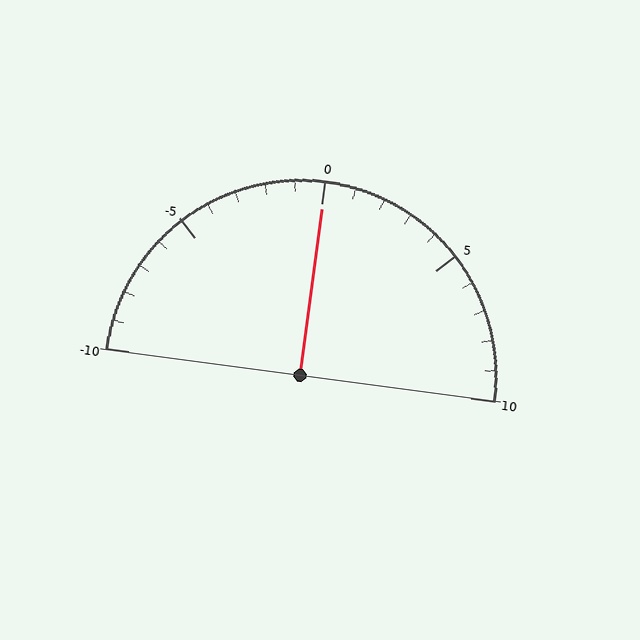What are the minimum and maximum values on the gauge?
The gauge ranges from -10 to 10.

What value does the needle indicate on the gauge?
The needle indicates approximately 0.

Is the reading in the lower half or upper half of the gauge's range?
The reading is in the upper half of the range (-10 to 10).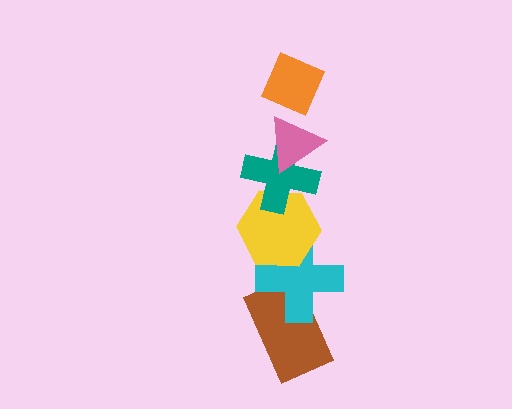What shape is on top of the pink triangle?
The orange diamond is on top of the pink triangle.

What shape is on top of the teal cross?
The pink triangle is on top of the teal cross.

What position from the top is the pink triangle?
The pink triangle is 2nd from the top.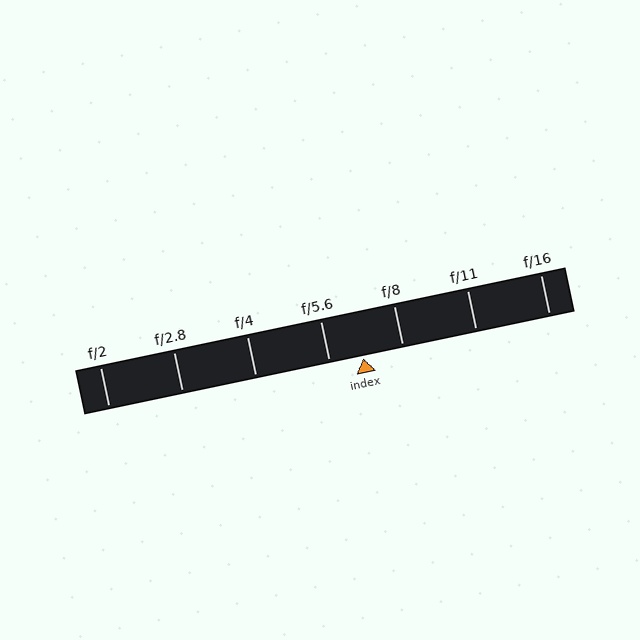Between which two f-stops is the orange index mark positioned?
The index mark is between f/5.6 and f/8.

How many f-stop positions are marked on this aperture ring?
There are 7 f-stop positions marked.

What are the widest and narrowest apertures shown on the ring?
The widest aperture shown is f/2 and the narrowest is f/16.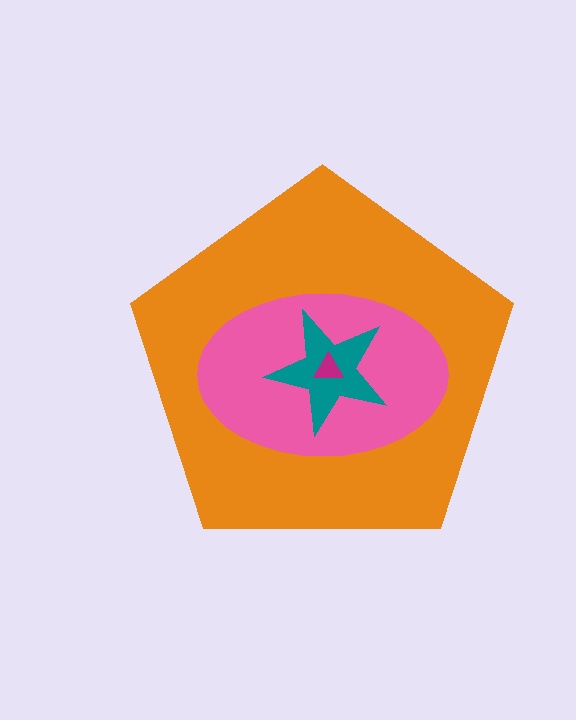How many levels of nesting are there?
4.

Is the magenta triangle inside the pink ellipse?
Yes.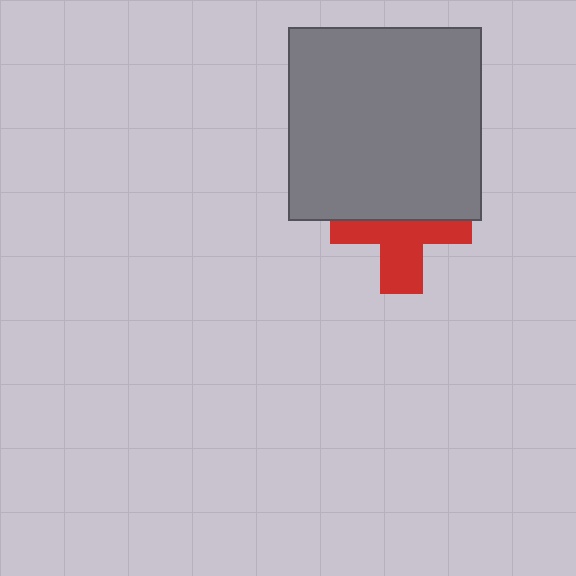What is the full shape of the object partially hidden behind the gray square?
The partially hidden object is a red cross.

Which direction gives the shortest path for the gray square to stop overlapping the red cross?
Moving up gives the shortest separation.